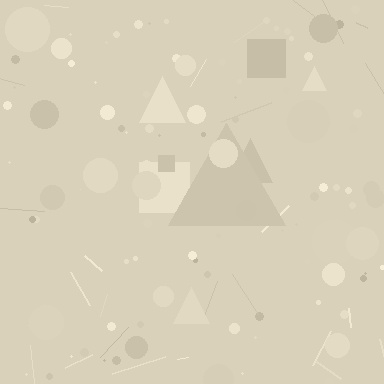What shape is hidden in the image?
A triangle is hidden in the image.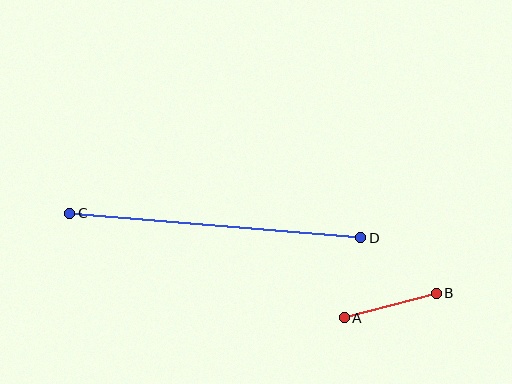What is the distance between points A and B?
The distance is approximately 95 pixels.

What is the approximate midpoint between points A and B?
The midpoint is at approximately (390, 305) pixels.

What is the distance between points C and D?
The distance is approximately 292 pixels.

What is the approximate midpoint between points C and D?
The midpoint is at approximately (215, 225) pixels.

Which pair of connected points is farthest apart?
Points C and D are farthest apart.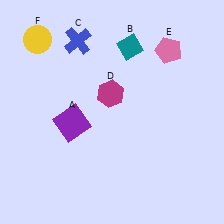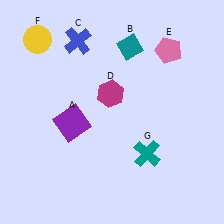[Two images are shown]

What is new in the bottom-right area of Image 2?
A teal cross (G) was added in the bottom-right area of Image 2.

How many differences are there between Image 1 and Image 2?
There is 1 difference between the two images.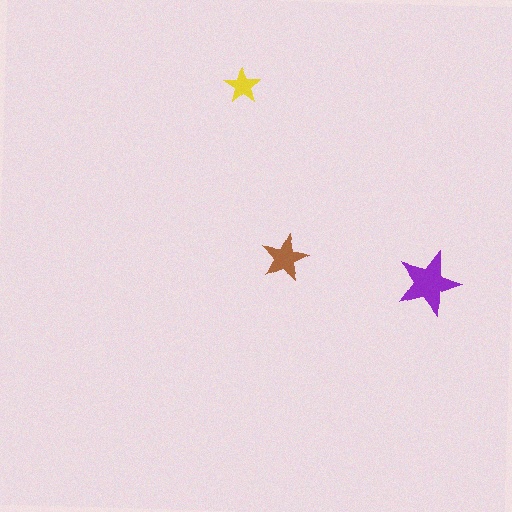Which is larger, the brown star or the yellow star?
The brown one.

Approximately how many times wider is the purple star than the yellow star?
About 2 times wider.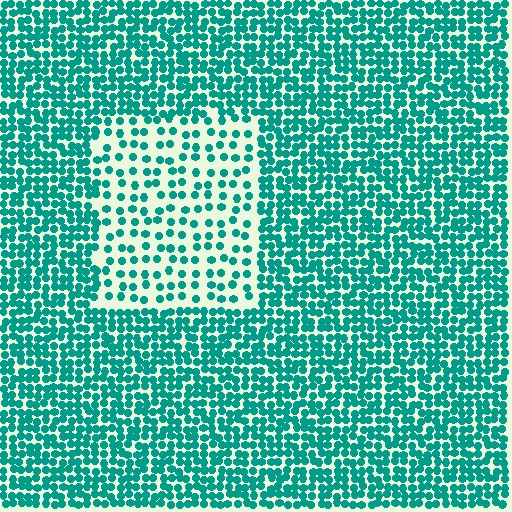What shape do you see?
I see a rectangle.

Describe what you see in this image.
The image contains small teal elements arranged at two different densities. A rectangle-shaped region is visible where the elements are less densely packed than the surrounding area.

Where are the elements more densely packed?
The elements are more densely packed outside the rectangle boundary.